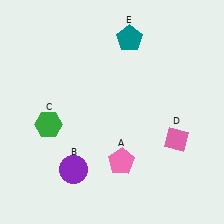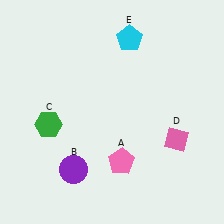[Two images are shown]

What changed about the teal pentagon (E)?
In Image 1, E is teal. In Image 2, it changed to cyan.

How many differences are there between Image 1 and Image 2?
There is 1 difference between the two images.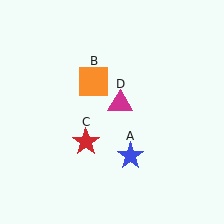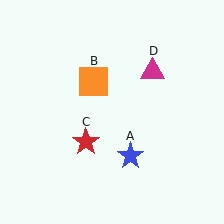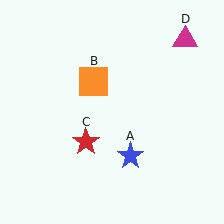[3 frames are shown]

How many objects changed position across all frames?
1 object changed position: magenta triangle (object D).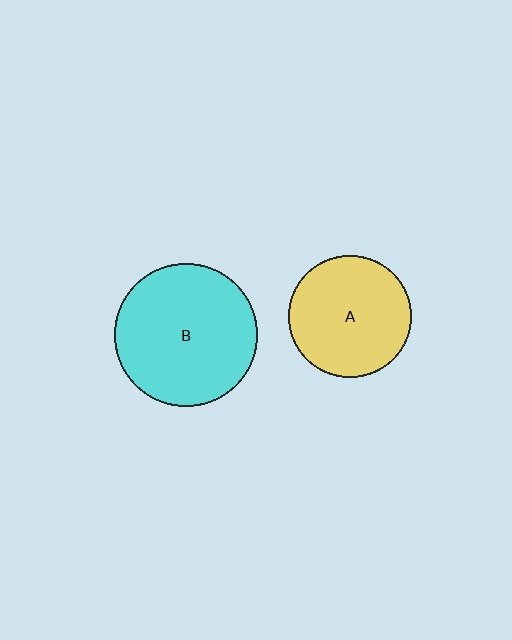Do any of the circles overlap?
No, none of the circles overlap.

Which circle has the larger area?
Circle B (cyan).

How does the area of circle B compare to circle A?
Approximately 1.4 times.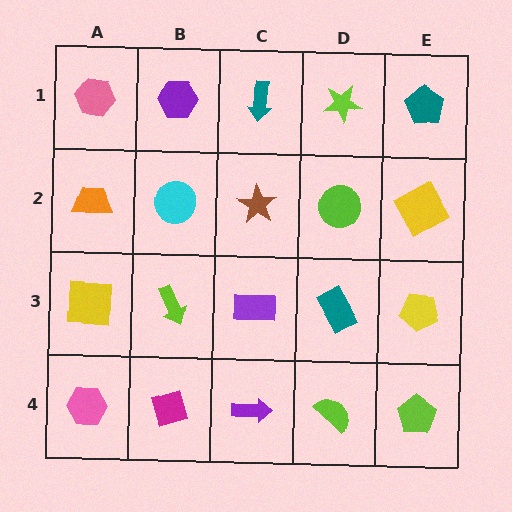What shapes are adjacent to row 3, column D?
A lime circle (row 2, column D), a lime semicircle (row 4, column D), a purple rectangle (row 3, column C), a yellow pentagon (row 3, column E).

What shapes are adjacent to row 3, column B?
A cyan circle (row 2, column B), a magenta diamond (row 4, column B), a yellow square (row 3, column A), a purple rectangle (row 3, column C).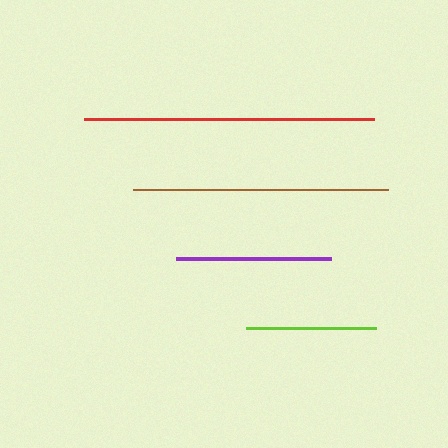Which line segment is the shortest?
The lime line is the shortest at approximately 130 pixels.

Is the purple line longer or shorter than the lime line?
The purple line is longer than the lime line.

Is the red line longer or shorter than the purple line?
The red line is longer than the purple line.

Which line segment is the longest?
The red line is the longest at approximately 290 pixels.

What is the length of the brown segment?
The brown segment is approximately 255 pixels long.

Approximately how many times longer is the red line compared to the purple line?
The red line is approximately 1.9 times the length of the purple line.